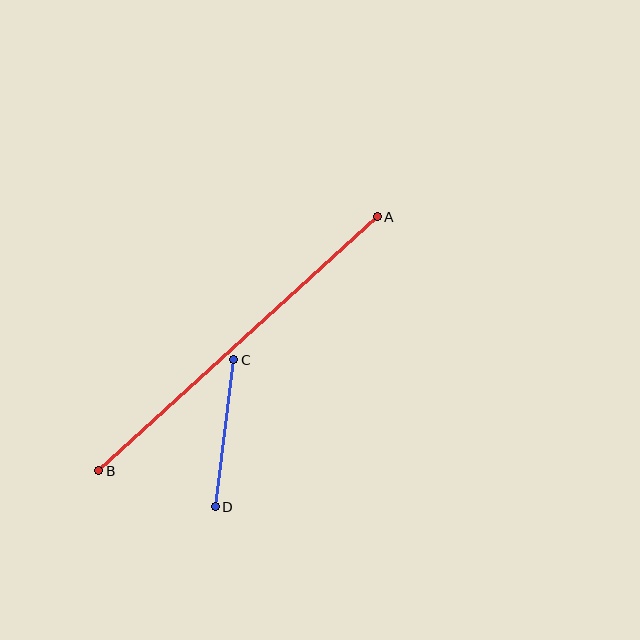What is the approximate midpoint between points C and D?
The midpoint is at approximately (224, 433) pixels.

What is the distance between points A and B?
The distance is approximately 377 pixels.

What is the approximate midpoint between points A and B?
The midpoint is at approximately (238, 344) pixels.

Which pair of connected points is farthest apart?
Points A and B are farthest apart.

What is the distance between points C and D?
The distance is approximately 148 pixels.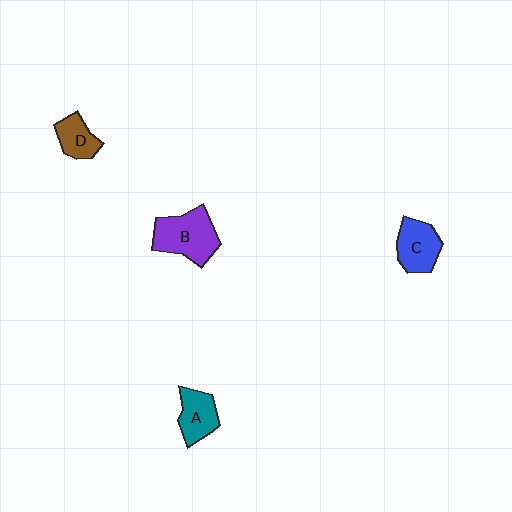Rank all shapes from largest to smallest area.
From largest to smallest: B (purple), C (blue), A (teal), D (brown).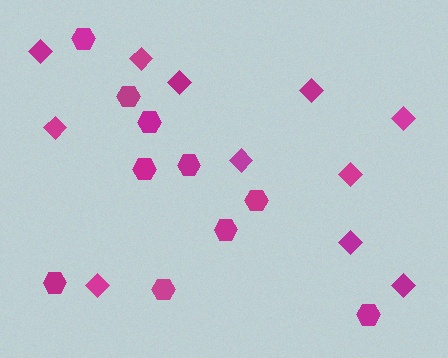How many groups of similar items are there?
There are 2 groups: one group of hexagons (10) and one group of diamonds (11).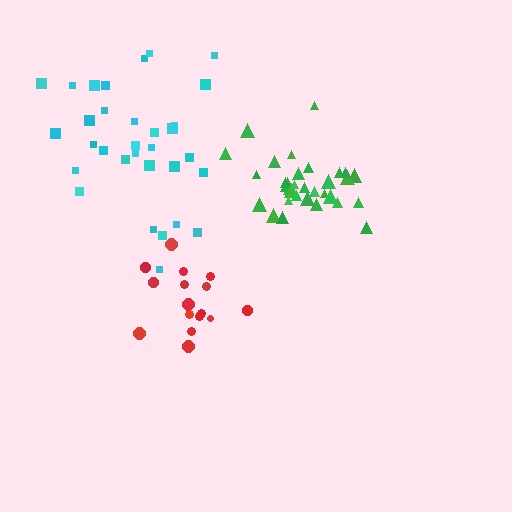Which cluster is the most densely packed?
Green.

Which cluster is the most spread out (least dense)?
Cyan.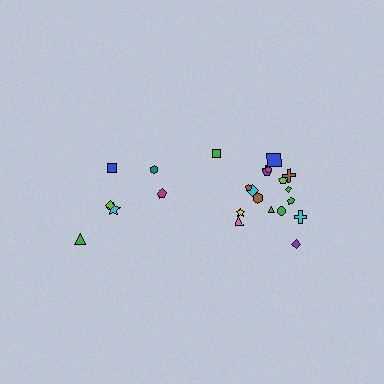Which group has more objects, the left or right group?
The right group.